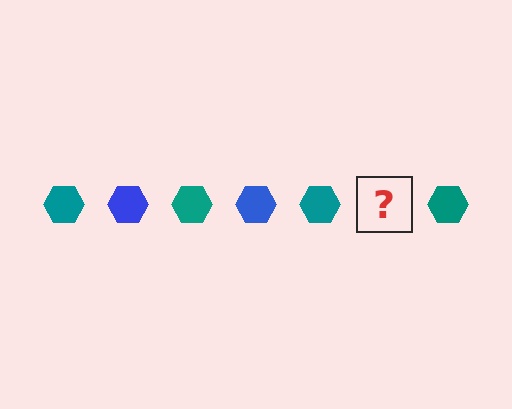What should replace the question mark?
The question mark should be replaced with a blue hexagon.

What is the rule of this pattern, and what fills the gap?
The rule is that the pattern cycles through teal, blue hexagons. The gap should be filled with a blue hexagon.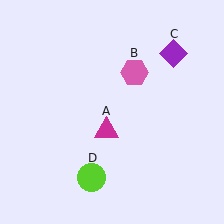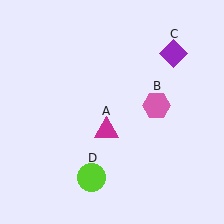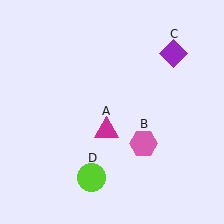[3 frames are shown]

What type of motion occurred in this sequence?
The pink hexagon (object B) rotated clockwise around the center of the scene.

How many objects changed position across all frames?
1 object changed position: pink hexagon (object B).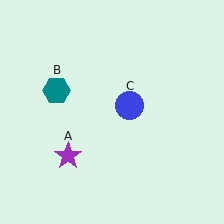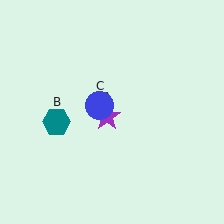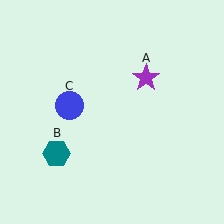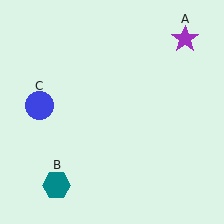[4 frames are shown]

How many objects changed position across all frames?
3 objects changed position: purple star (object A), teal hexagon (object B), blue circle (object C).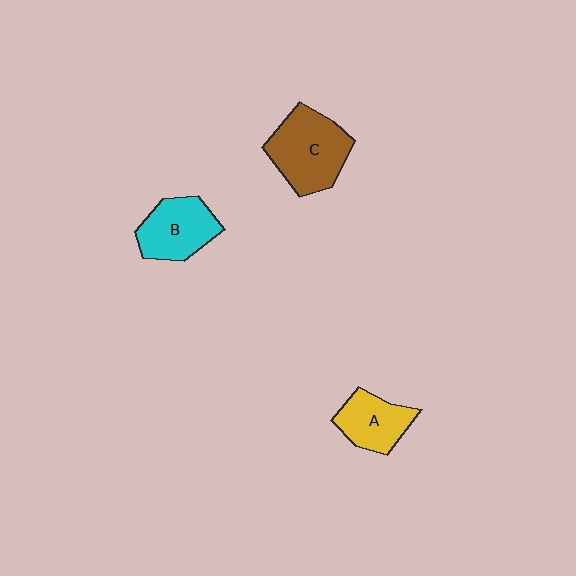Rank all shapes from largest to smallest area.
From largest to smallest: C (brown), B (cyan), A (yellow).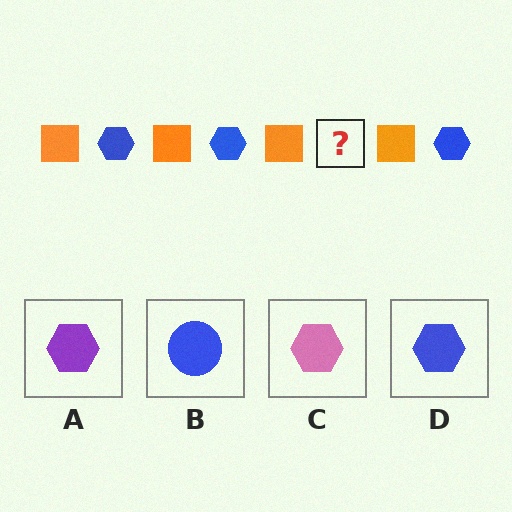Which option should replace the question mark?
Option D.